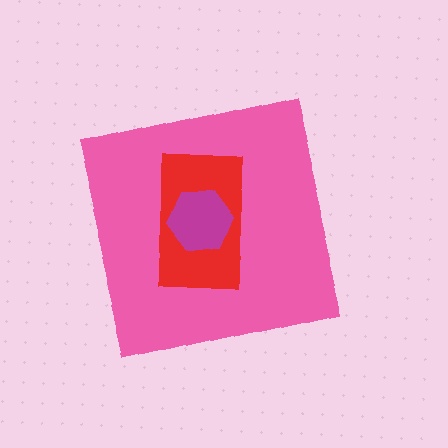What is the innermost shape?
The magenta hexagon.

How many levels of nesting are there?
3.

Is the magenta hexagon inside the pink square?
Yes.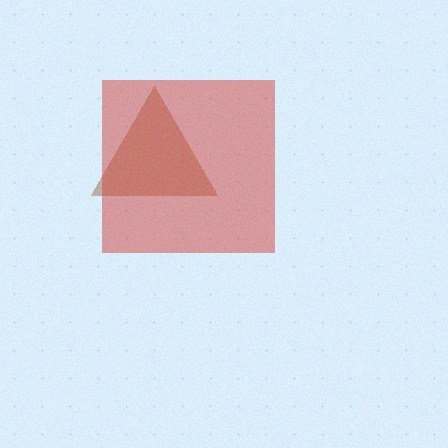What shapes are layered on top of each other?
The layered shapes are: a brown triangle, a red square.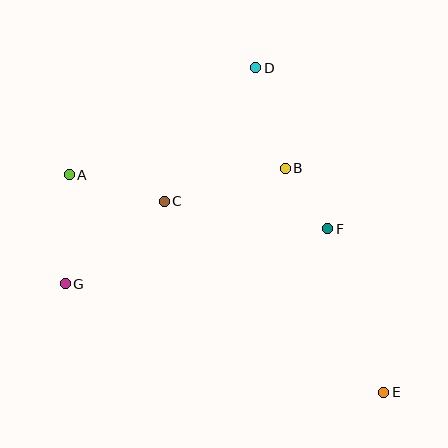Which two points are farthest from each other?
Points A and E are farthest from each other.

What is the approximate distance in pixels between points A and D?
The distance between A and D is approximately 215 pixels.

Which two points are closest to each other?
Points B and F are closest to each other.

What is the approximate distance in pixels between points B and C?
The distance between B and C is approximately 126 pixels.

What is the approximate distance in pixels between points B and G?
The distance between B and G is approximately 248 pixels.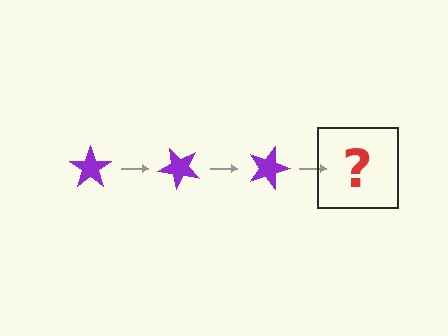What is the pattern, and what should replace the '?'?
The pattern is that the star rotates 45 degrees each step. The '?' should be a purple star rotated 135 degrees.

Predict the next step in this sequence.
The next step is a purple star rotated 135 degrees.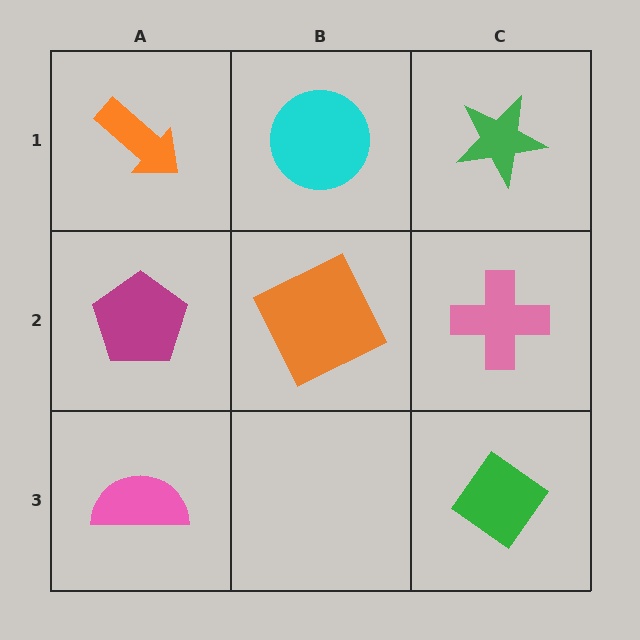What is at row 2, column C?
A pink cross.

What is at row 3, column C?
A green diamond.